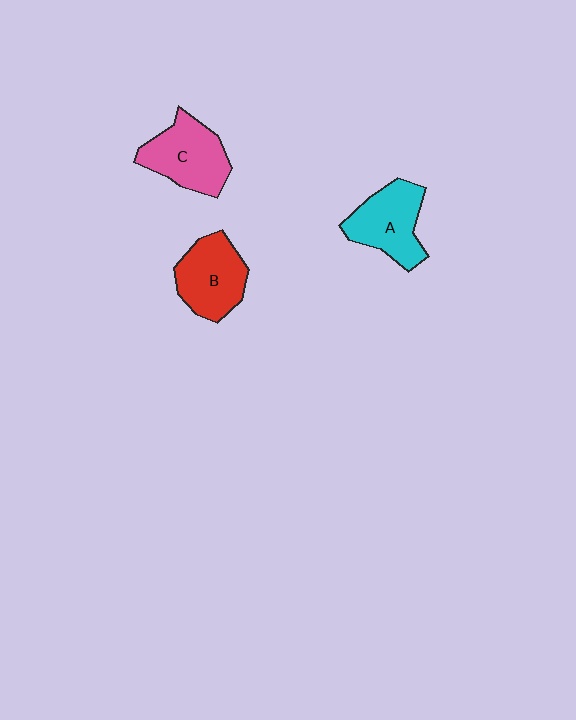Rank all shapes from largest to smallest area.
From largest to smallest: C (pink), A (cyan), B (red).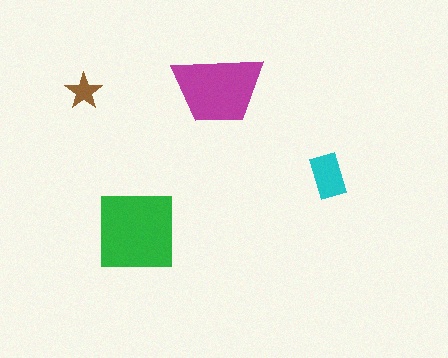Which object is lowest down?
The green square is bottommost.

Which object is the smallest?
The brown star.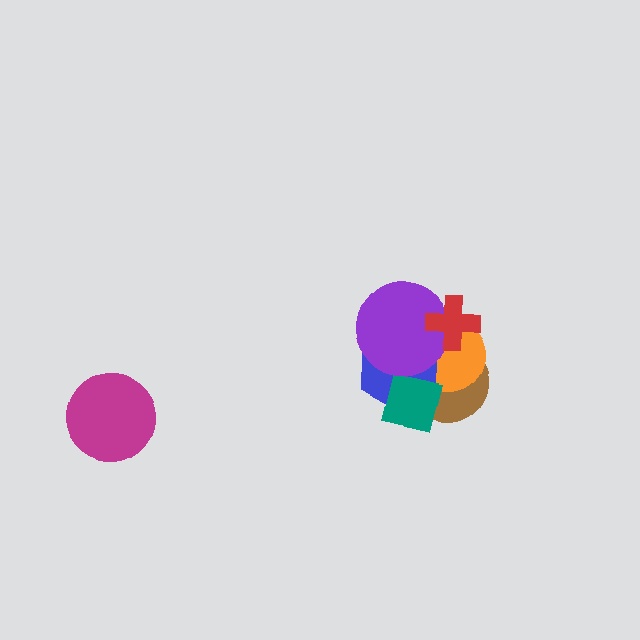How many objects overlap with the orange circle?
5 objects overlap with the orange circle.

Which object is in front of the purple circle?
The red cross is in front of the purple circle.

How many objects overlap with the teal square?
3 objects overlap with the teal square.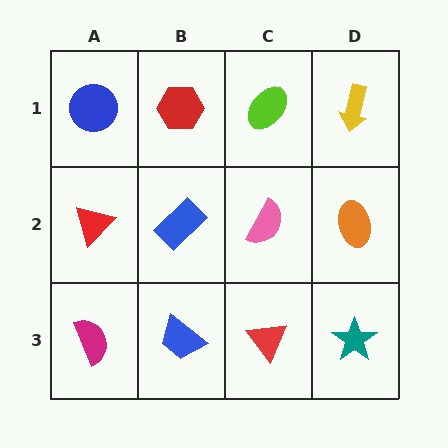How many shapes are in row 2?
4 shapes.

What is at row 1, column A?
A blue circle.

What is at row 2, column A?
A red triangle.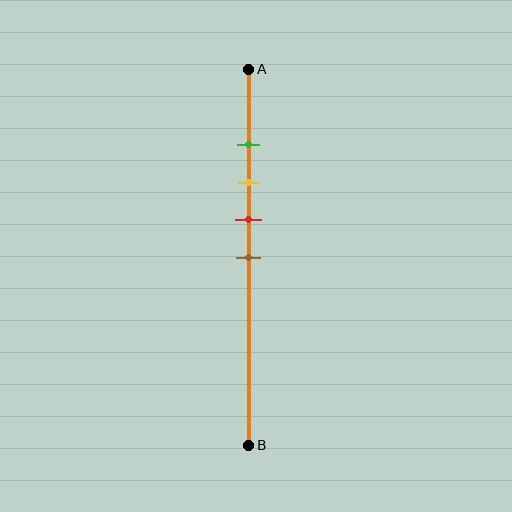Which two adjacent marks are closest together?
The green and yellow marks are the closest adjacent pair.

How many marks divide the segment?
There are 4 marks dividing the segment.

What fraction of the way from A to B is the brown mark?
The brown mark is approximately 50% (0.5) of the way from A to B.